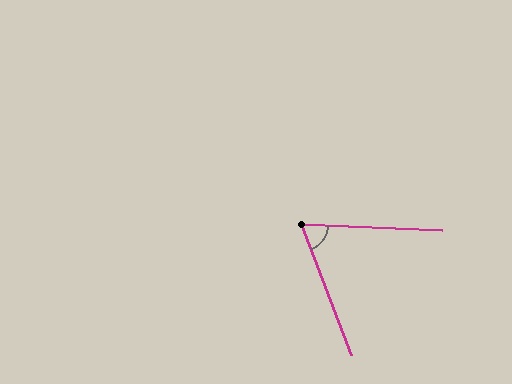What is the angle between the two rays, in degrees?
Approximately 67 degrees.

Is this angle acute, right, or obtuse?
It is acute.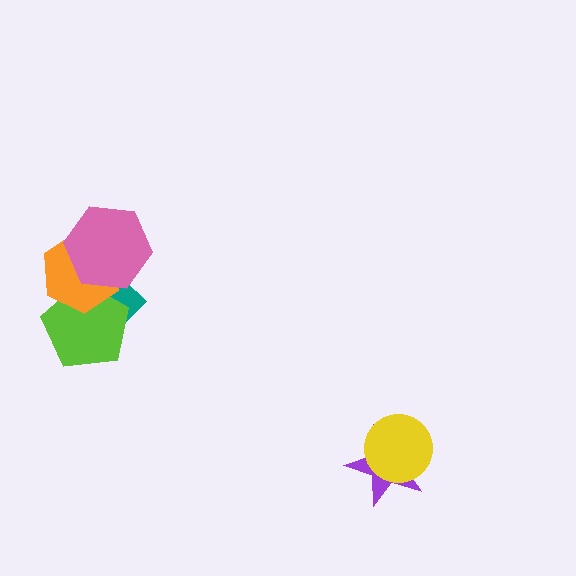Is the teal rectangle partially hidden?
Yes, it is partially covered by another shape.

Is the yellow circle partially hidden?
No, no other shape covers it.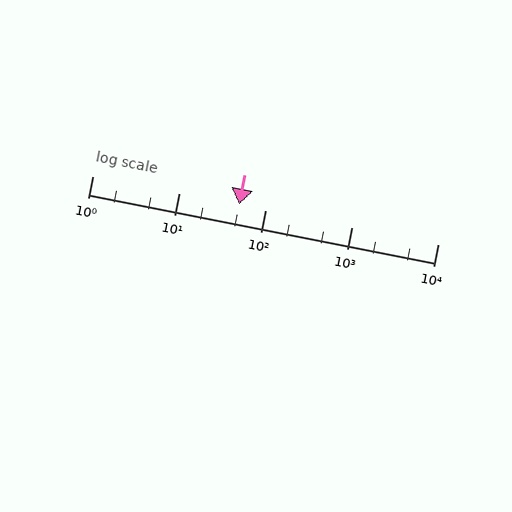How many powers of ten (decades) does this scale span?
The scale spans 4 decades, from 1 to 10000.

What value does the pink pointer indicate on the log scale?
The pointer indicates approximately 50.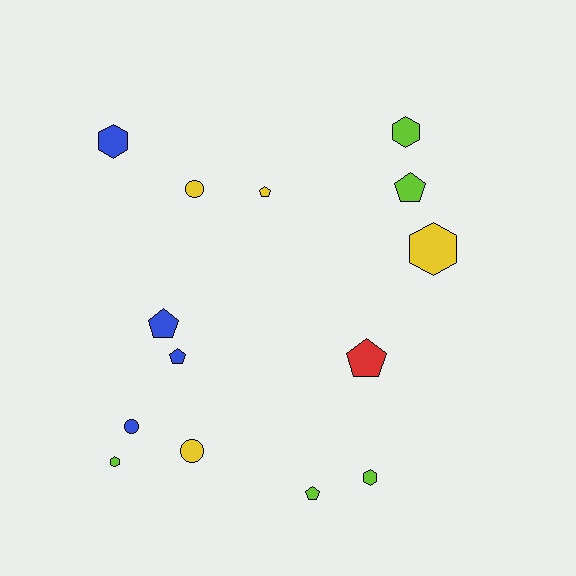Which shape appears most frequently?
Pentagon, with 6 objects.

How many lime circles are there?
There are no lime circles.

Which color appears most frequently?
Lime, with 5 objects.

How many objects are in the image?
There are 14 objects.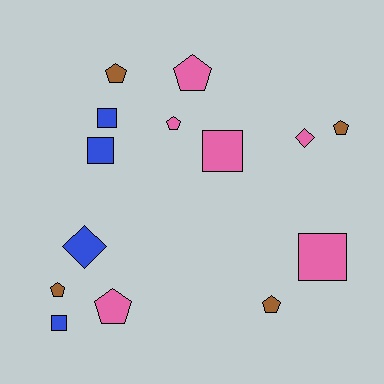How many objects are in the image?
There are 14 objects.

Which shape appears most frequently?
Pentagon, with 7 objects.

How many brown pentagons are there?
There are 4 brown pentagons.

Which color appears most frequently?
Pink, with 6 objects.